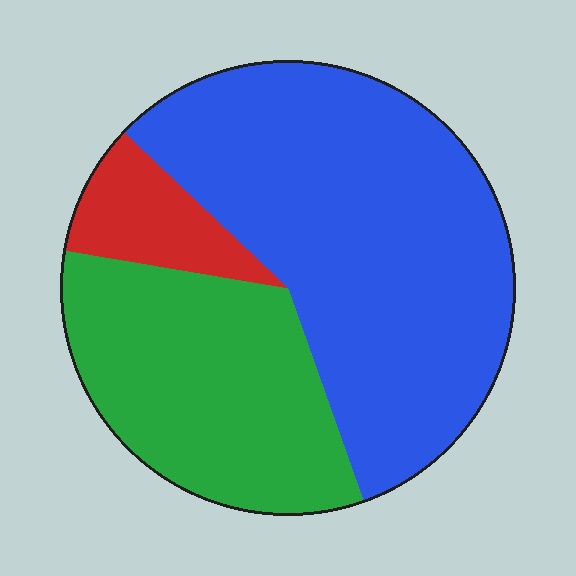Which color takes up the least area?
Red, at roughly 10%.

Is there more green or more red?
Green.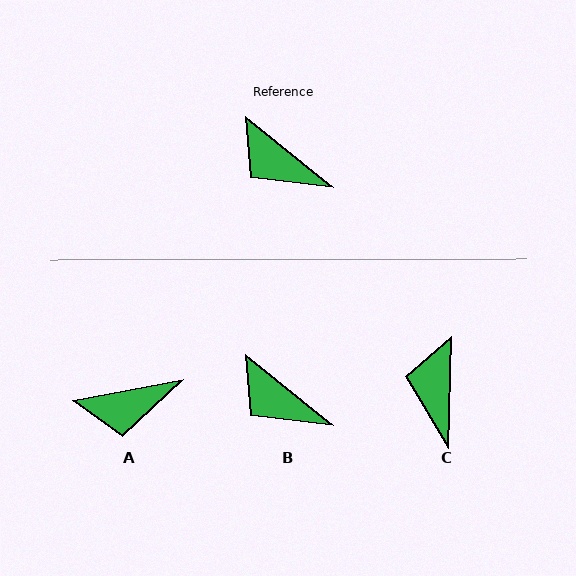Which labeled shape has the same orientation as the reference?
B.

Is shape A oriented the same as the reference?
No, it is off by about 50 degrees.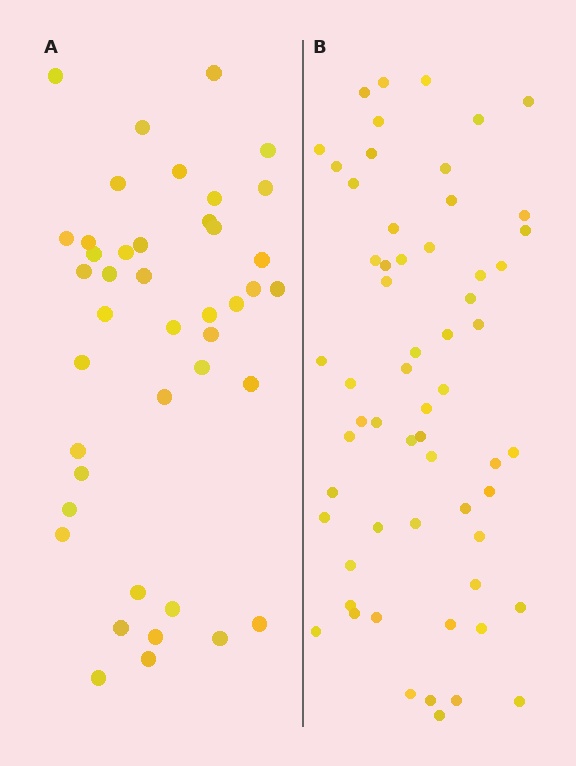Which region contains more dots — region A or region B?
Region B (the right region) has more dots.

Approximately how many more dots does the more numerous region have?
Region B has approximately 20 more dots than region A.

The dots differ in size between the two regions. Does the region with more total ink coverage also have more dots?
No. Region A has more total ink coverage because its dots are larger, but region B actually contains more individual dots. Total area can be misleading — the number of items is what matters here.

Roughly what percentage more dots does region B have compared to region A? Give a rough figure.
About 45% more.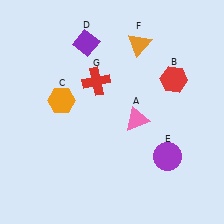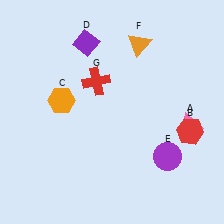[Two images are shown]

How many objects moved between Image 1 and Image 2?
2 objects moved between the two images.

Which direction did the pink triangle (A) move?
The pink triangle (A) moved right.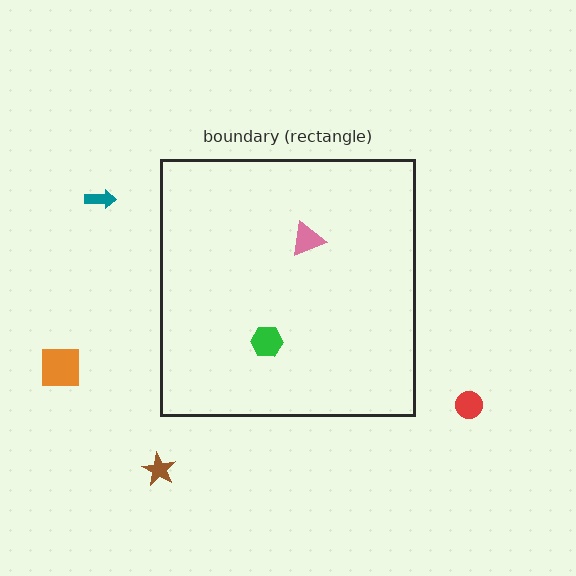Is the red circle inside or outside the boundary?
Outside.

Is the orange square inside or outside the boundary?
Outside.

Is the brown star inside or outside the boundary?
Outside.